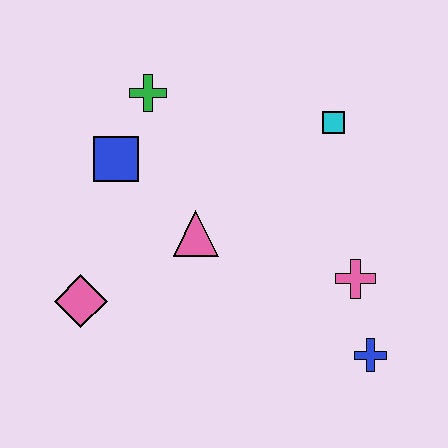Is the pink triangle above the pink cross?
Yes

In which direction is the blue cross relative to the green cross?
The blue cross is below the green cross.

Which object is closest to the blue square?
The green cross is closest to the blue square.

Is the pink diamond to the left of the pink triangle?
Yes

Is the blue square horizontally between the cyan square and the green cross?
No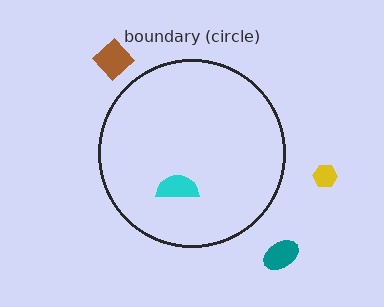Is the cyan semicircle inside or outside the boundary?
Inside.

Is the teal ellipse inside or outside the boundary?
Outside.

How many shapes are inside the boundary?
1 inside, 3 outside.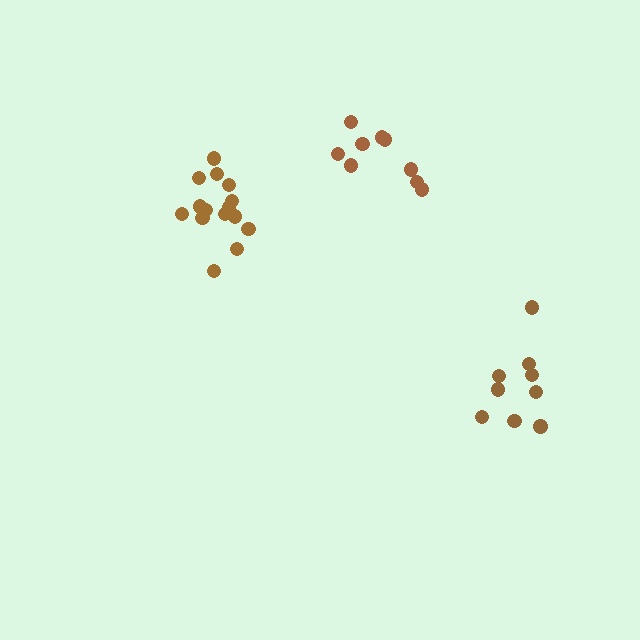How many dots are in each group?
Group 1: 15 dots, Group 2: 9 dots, Group 3: 9 dots (33 total).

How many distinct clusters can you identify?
There are 3 distinct clusters.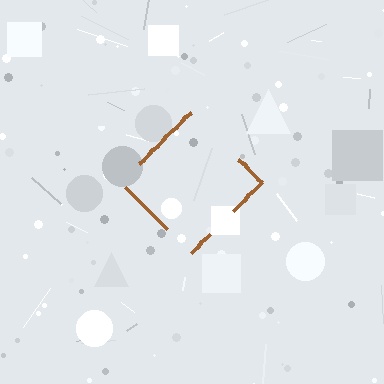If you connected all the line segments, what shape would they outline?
They would outline a diamond.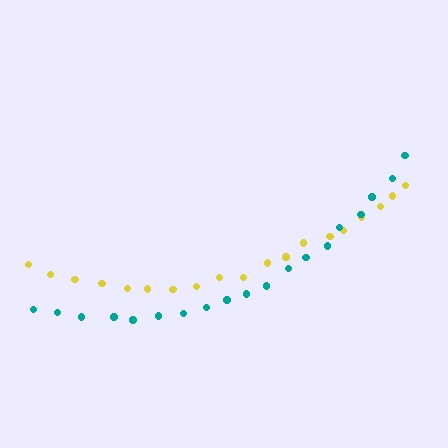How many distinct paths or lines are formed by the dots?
There are 2 distinct paths.